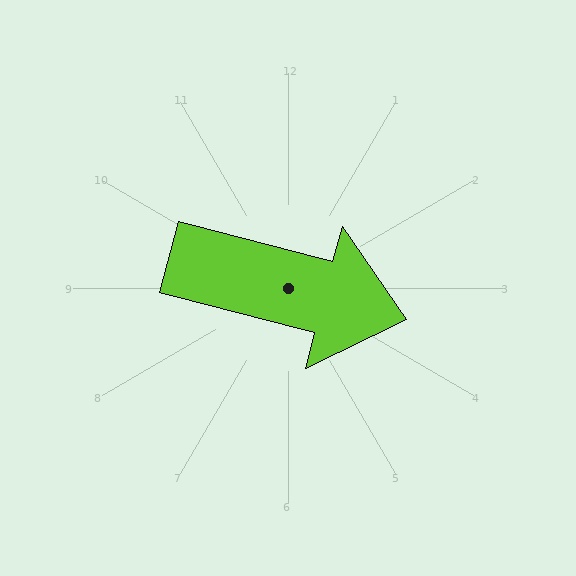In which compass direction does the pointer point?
East.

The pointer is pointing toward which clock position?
Roughly 3 o'clock.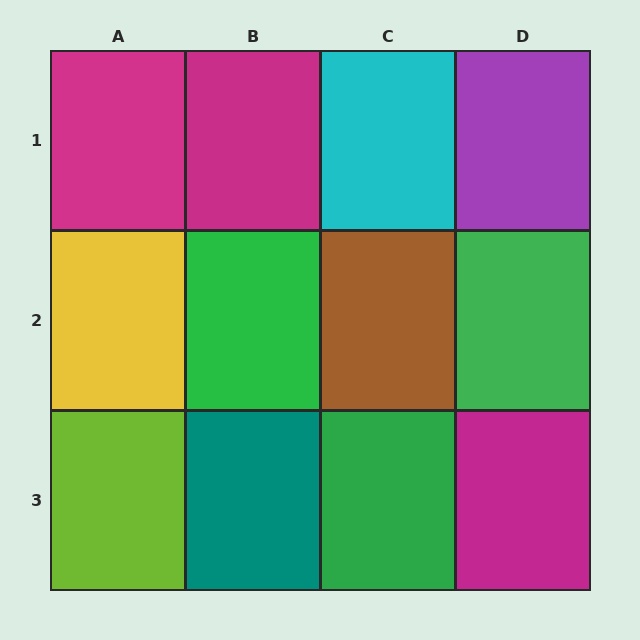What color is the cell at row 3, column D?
Magenta.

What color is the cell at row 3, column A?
Lime.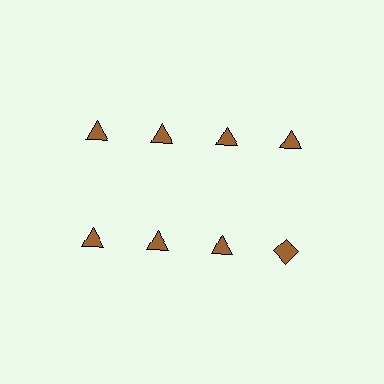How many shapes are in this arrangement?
There are 8 shapes arranged in a grid pattern.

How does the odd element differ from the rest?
It has a different shape: diamond instead of triangle.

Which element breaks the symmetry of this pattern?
The brown diamond in the second row, second from right column breaks the symmetry. All other shapes are brown triangles.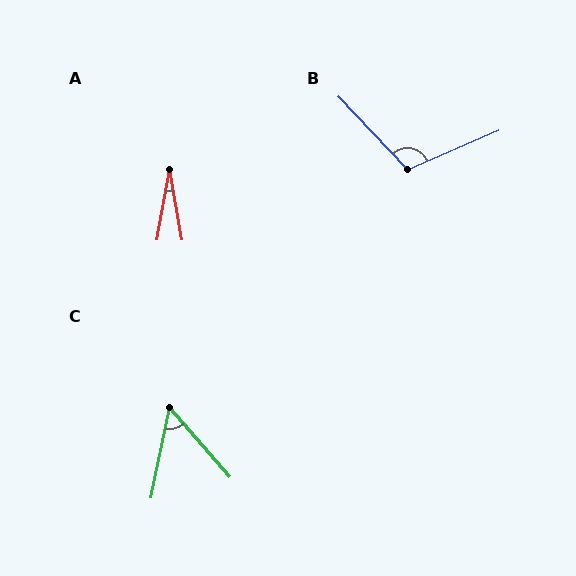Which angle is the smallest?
A, at approximately 20 degrees.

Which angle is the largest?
B, at approximately 110 degrees.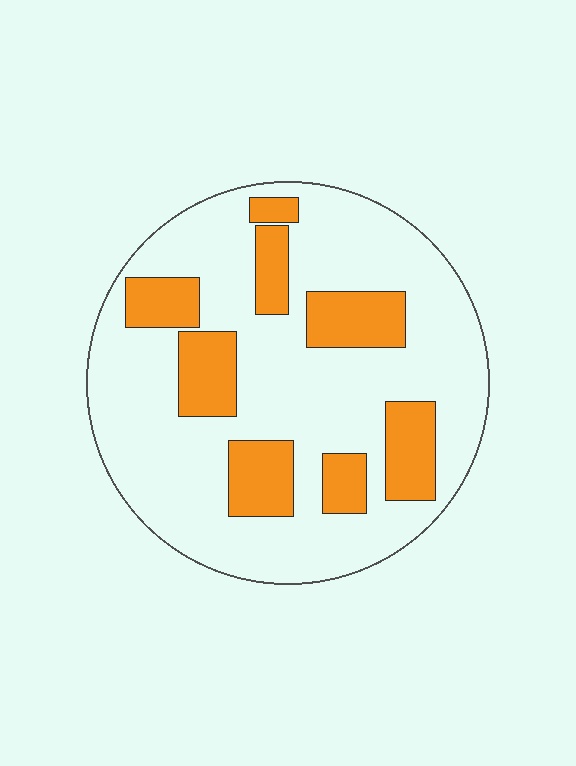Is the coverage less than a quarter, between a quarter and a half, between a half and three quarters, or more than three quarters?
Less than a quarter.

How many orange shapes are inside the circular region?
8.